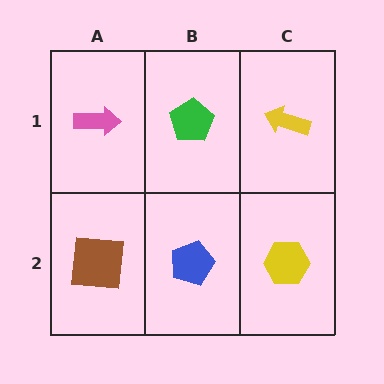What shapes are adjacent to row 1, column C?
A yellow hexagon (row 2, column C), a green pentagon (row 1, column B).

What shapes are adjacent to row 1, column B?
A blue pentagon (row 2, column B), a pink arrow (row 1, column A), a yellow arrow (row 1, column C).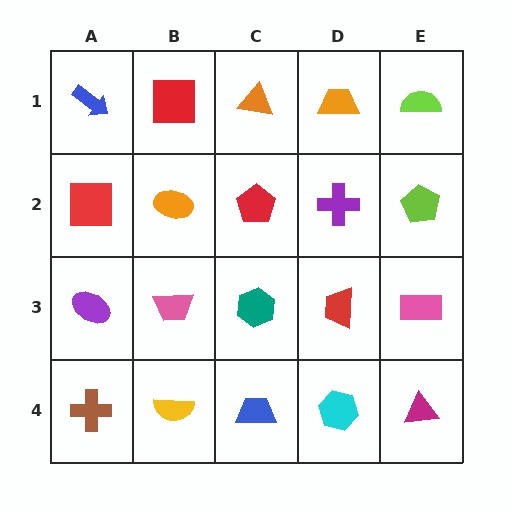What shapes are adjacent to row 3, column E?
A lime pentagon (row 2, column E), a magenta triangle (row 4, column E), a red trapezoid (row 3, column D).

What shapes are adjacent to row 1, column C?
A red pentagon (row 2, column C), a red square (row 1, column B), an orange trapezoid (row 1, column D).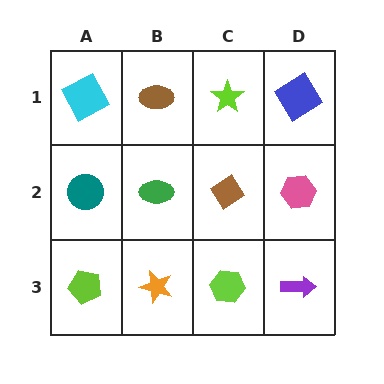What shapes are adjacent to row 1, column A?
A teal circle (row 2, column A), a brown ellipse (row 1, column B).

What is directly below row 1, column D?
A pink hexagon.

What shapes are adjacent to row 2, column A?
A cyan square (row 1, column A), a lime pentagon (row 3, column A), a green ellipse (row 2, column B).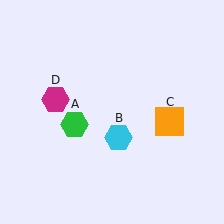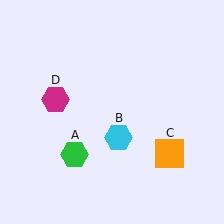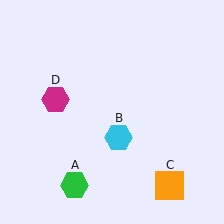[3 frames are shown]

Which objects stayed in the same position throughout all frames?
Cyan hexagon (object B) and magenta hexagon (object D) remained stationary.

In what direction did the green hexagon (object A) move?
The green hexagon (object A) moved down.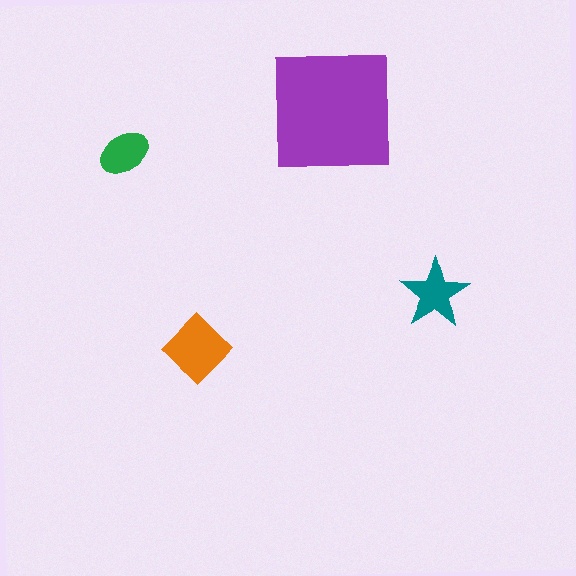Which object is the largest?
The purple square.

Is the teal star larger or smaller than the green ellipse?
Larger.